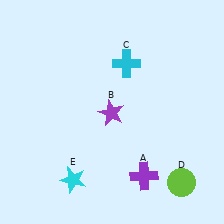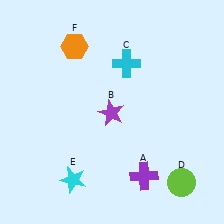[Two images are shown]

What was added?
An orange hexagon (F) was added in Image 2.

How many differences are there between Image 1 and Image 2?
There is 1 difference between the two images.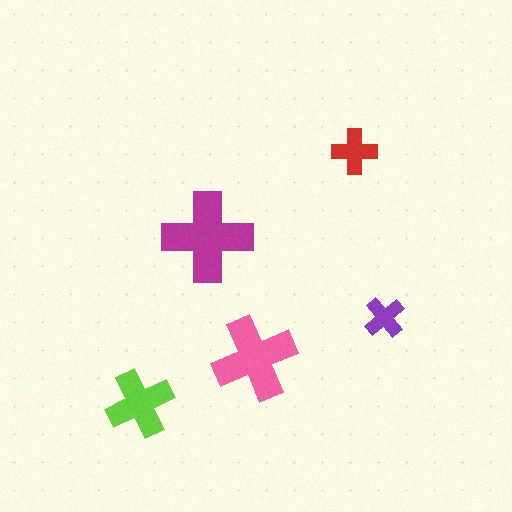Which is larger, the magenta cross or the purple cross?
The magenta one.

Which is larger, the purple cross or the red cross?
The red one.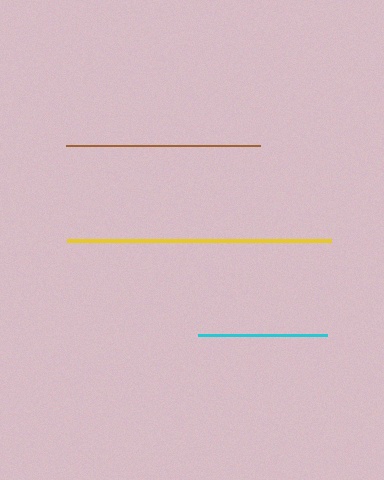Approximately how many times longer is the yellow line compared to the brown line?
The yellow line is approximately 1.4 times the length of the brown line.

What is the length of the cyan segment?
The cyan segment is approximately 130 pixels long.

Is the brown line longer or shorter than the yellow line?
The yellow line is longer than the brown line.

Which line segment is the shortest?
The cyan line is the shortest at approximately 130 pixels.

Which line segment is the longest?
The yellow line is the longest at approximately 264 pixels.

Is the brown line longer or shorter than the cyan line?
The brown line is longer than the cyan line.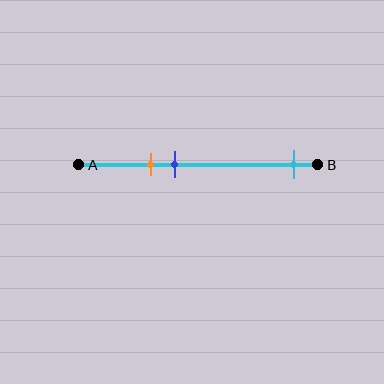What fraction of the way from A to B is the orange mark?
The orange mark is approximately 30% (0.3) of the way from A to B.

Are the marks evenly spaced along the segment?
No, the marks are not evenly spaced.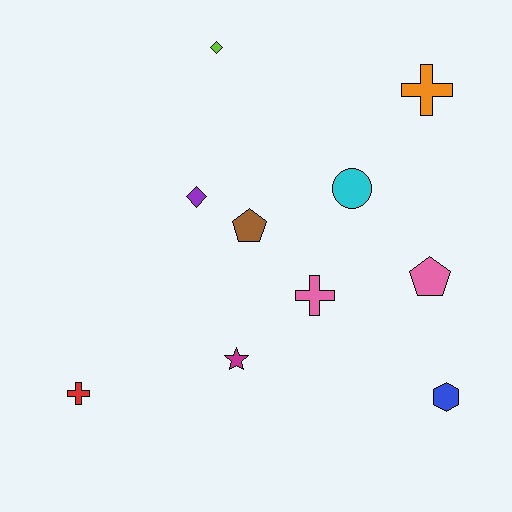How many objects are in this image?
There are 10 objects.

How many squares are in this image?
There are no squares.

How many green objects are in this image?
There are no green objects.